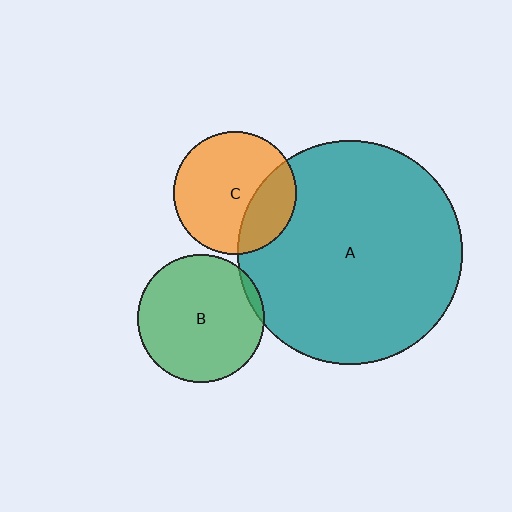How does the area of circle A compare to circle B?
Approximately 3.1 times.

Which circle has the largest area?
Circle A (teal).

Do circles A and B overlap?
Yes.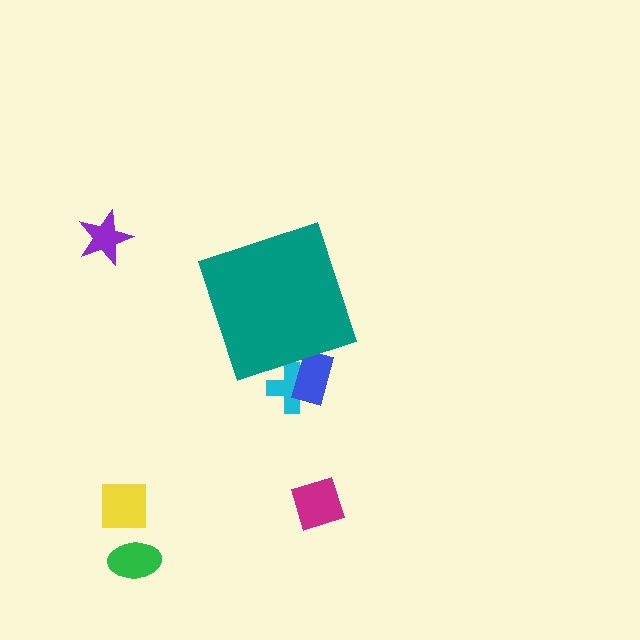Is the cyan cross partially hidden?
Yes, the cyan cross is partially hidden behind the teal diamond.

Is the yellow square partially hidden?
No, the yellow square is fully visible.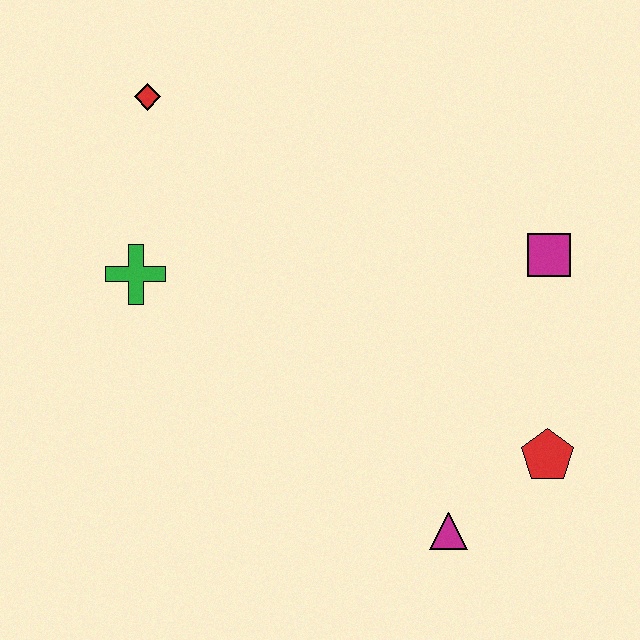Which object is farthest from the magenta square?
The red diamond is farthest from the magenta square.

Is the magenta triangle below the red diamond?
Yes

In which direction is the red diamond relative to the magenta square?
The red diamond is to the left of the magenta square.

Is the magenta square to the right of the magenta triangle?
Yes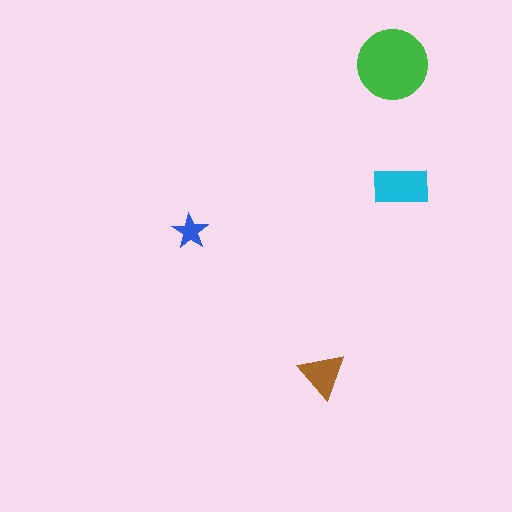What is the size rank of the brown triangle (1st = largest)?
3rd.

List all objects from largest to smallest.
The green circle, the cyan rectangle, the brown triangle, the blue star.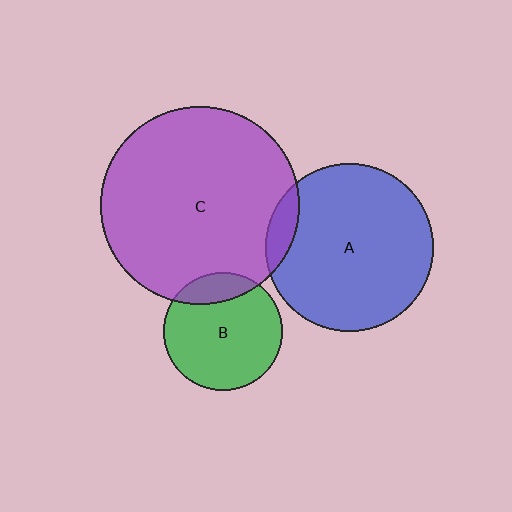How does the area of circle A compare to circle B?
Approximately 2.0 times.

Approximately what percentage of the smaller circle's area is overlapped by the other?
Approximately 15%.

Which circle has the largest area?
Circle C (purple).